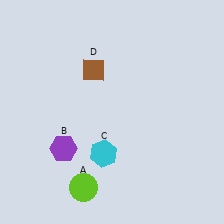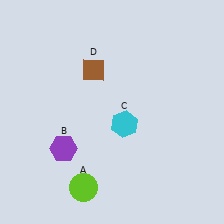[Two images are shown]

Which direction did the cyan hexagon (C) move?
The cyan hexagon (C) moved up.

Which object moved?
The cyan hexagon (C) moved up.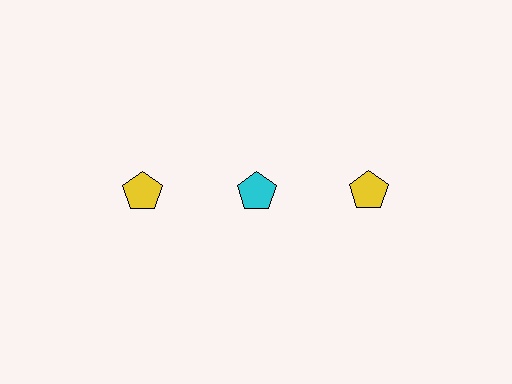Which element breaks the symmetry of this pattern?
The cyan pentagon in the top row, second from left column breaks the symmetry. All other shapes are yellow pentagons.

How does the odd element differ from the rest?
It has a different color: cyan instead of yellow.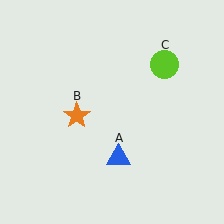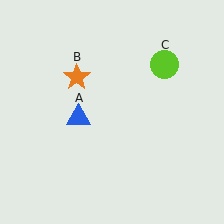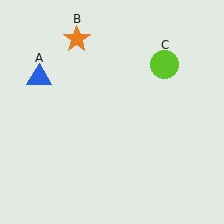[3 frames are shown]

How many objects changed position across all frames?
2 objects changed position: blue triangle (object A), orange star (object B).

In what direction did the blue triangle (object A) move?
The blue triangle (object A) moved up and to the left.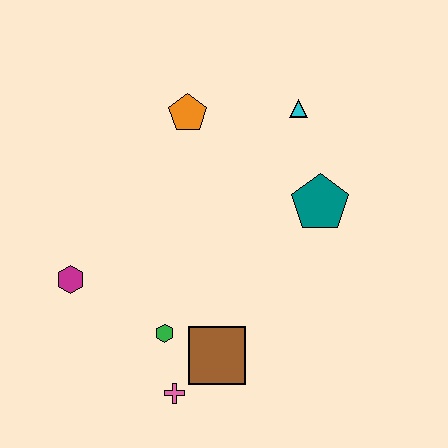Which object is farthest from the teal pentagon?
The magenta hexagon is farthest from the teal pentagon.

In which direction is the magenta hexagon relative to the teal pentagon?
The magenta hexagon is to the left of the teal pentagon.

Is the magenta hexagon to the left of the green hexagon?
Yes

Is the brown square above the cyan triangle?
No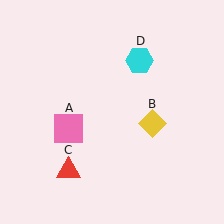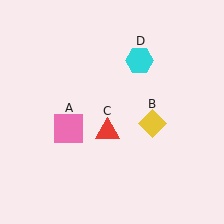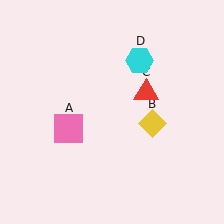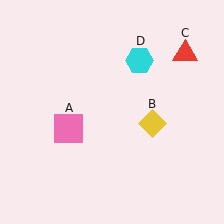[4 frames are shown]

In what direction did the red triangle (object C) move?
The red triangle (object C) moved up and to the right.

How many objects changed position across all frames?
1 object changed position: red triangle (object C).